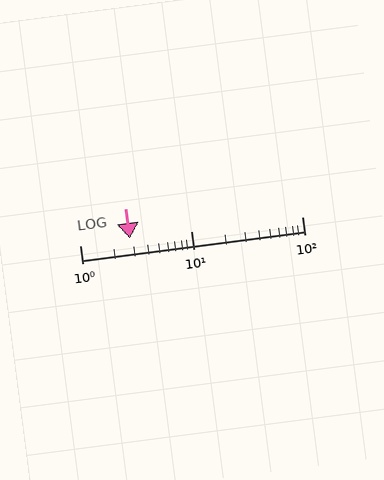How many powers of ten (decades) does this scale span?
The scale spans 2 decades, from 1 to 100.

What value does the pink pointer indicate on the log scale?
The pointer indicates approximately 2.8.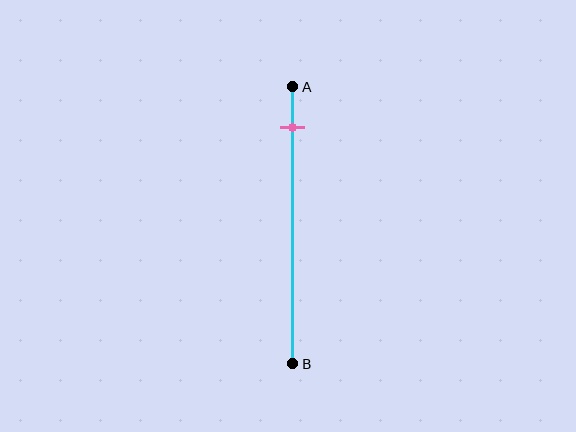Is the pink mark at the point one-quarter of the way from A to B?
No, the mark is at about 15% from A, not at the 25% one-quarter point.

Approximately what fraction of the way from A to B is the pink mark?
The pink mark is approximately 15% of the way from A to B.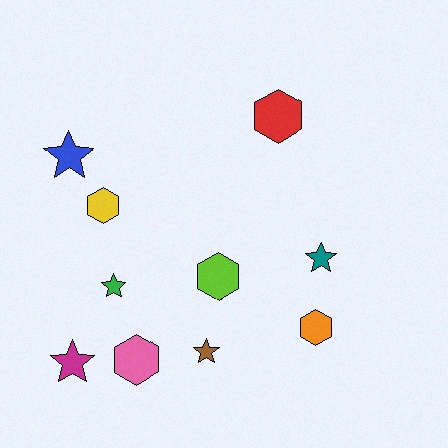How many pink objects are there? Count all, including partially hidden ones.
There is 1 pink object.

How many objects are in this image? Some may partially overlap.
There are 10 objects.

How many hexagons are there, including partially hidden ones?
There are 5 hexagons.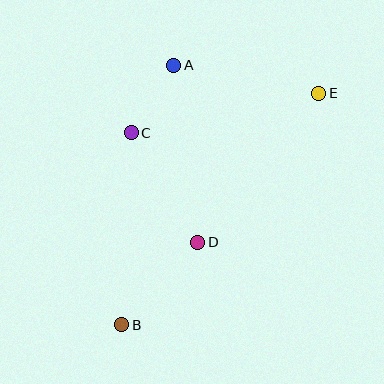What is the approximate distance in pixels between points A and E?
The distance between A and E is approximately 148 pixels.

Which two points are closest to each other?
Points A and C are closest to each other.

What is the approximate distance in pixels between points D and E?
The distance between D and E is approximately 192 pixels.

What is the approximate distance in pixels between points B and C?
The distance between B and C is approximately 192 pixels.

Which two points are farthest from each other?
Points B and E are farthest from each other.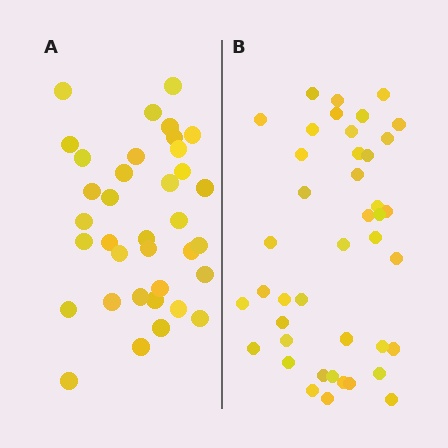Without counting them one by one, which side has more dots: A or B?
Region B (the right region) has more dots.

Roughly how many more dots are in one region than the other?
Region B has about 6 more dots than region A.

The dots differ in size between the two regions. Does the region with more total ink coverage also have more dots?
No. Region A has more total ink coverage because its dots are larger, but region B actually contains more individual dots. Total area can be misleading — the number of items is what matters here.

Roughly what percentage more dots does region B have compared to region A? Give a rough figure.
About 15% more.